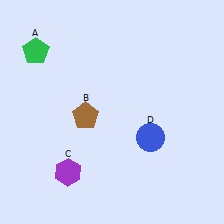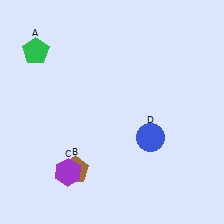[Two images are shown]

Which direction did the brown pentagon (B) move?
The brown pentagon (B) moved down.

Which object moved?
The brown pentagon (B) moved down.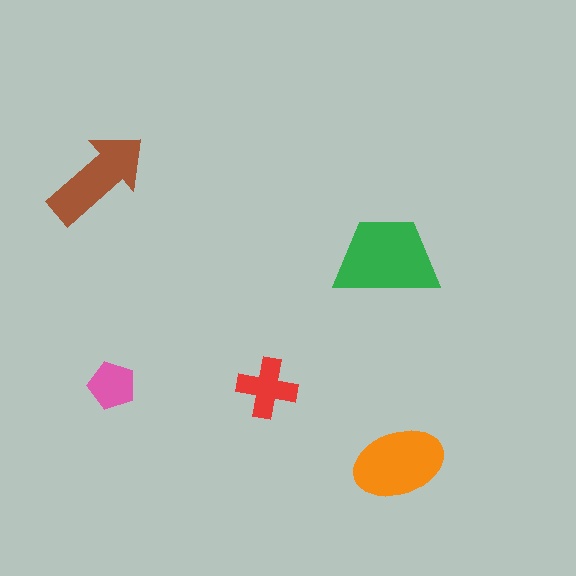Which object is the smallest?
The pink pentagon.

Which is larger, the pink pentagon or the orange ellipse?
The orange ellipse.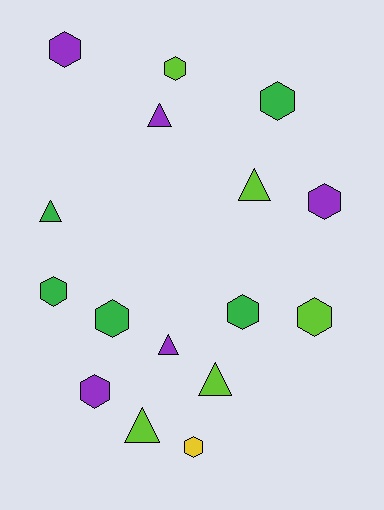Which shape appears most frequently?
Hexagon, with 10 objects.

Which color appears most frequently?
Purple, with 5 objects.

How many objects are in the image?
There are 16 objects.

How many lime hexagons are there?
There are 2 lime hexagons.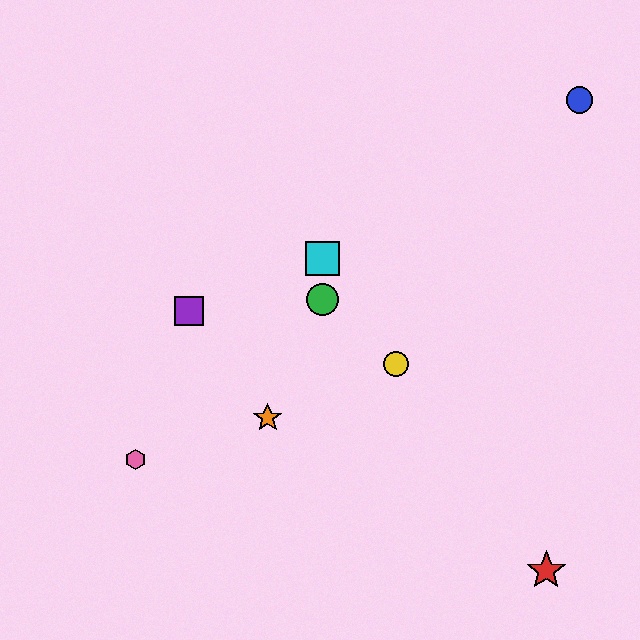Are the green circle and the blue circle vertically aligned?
No, the green circle is at x≈323 and the blue circle is at x≈580.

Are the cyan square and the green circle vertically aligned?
Yes, both are at x≈323.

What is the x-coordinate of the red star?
The red star is at x≈546.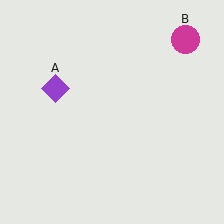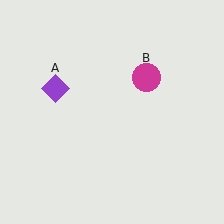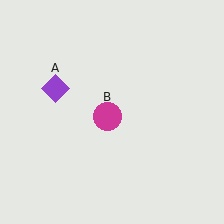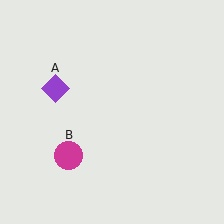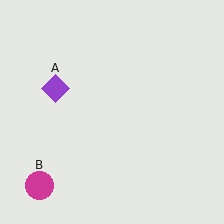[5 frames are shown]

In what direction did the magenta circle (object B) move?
The magenta circle (object B) moved down and to the left.